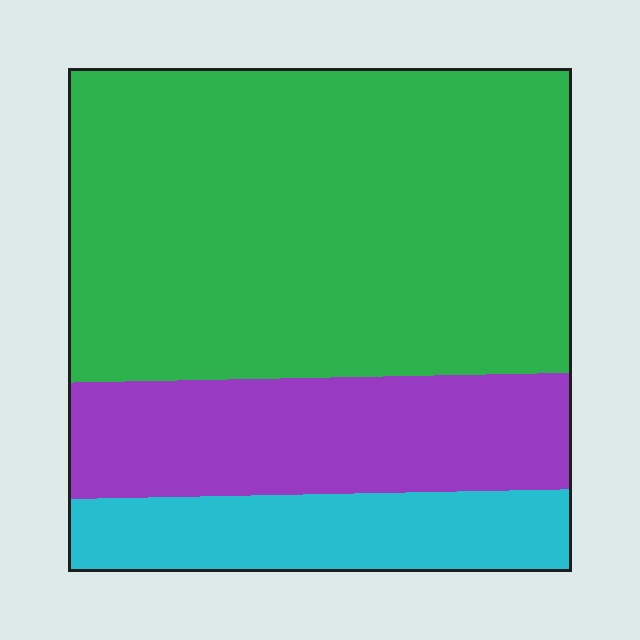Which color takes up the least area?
Cyan, at roughly 15%.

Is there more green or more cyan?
Green.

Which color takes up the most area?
Green, at roughly 60%.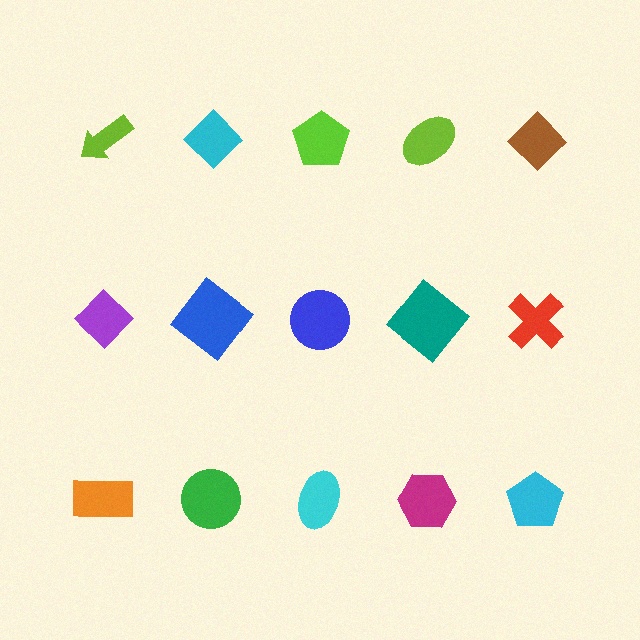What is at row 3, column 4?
A magenta hexagon.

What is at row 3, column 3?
A cyan ellipse.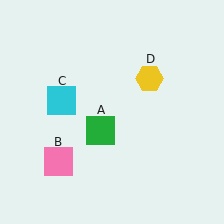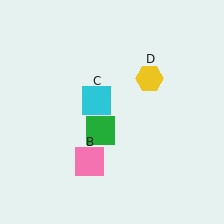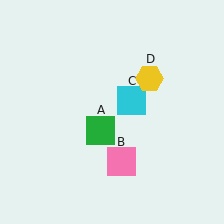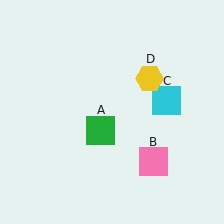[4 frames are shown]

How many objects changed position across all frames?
2 objects changed position: pink square (object B), cyan square (object C).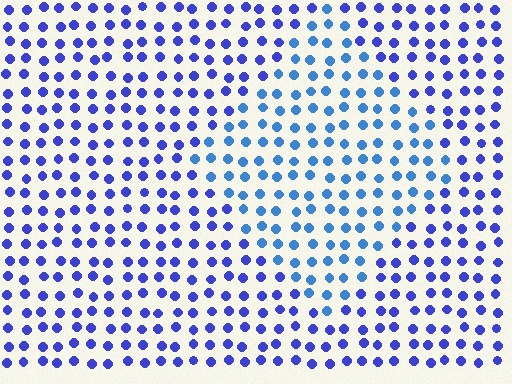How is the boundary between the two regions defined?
The boundary is defined purely by a slight shift in hue (about 28 degrees). Spacing, size, and orientation are identical on both sides.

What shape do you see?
I see a diamond.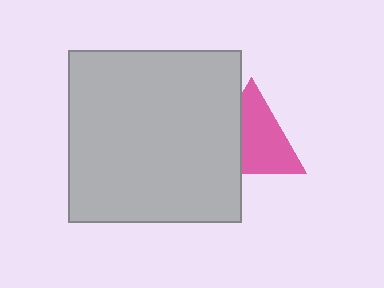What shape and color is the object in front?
The object in front is a light gray square.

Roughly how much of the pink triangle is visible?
Most of it is visible (roughly 66%).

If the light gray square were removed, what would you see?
You would see the complete pink triangle.